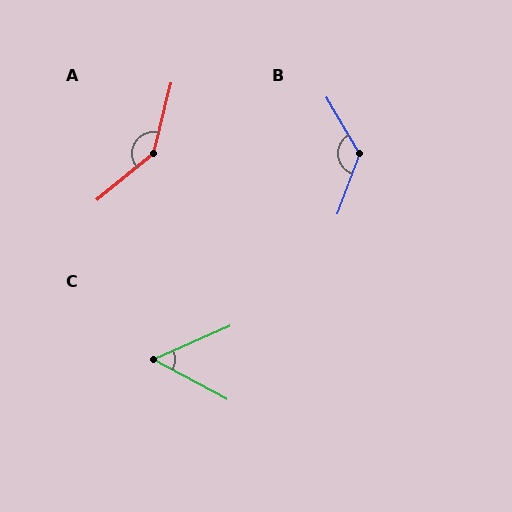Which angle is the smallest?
C, at approximately 52 degrees.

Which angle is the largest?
A, at approximately 143 degrees.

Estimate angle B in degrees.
Approximately 129 degrees.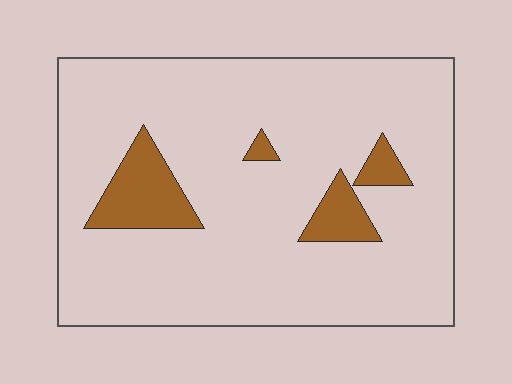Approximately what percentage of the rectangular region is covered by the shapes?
Approximately 10%.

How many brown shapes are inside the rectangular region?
4.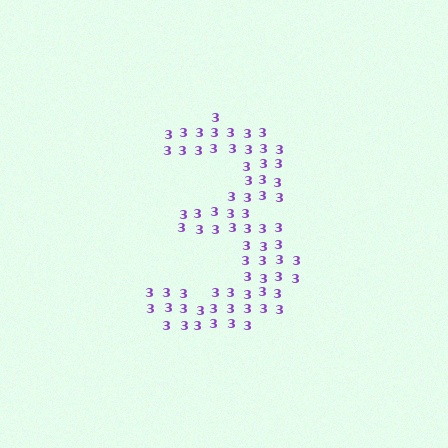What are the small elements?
The small elements are digit 3's.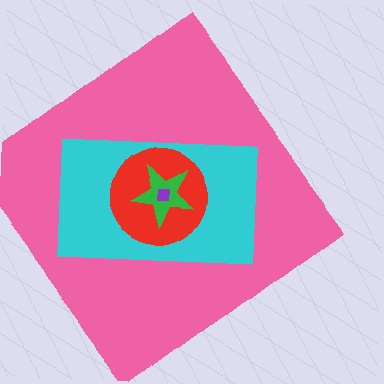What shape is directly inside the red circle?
The green star.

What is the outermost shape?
The pink diamond.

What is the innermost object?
The purple square.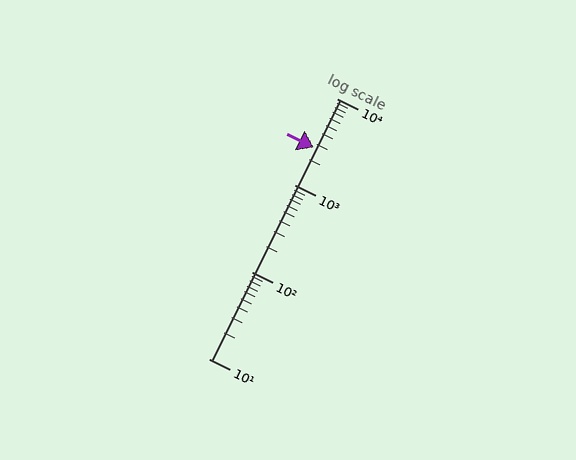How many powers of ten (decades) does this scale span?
The scale spans 3 decades, from 10 to 10000.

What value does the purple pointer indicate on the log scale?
The pointer indicates approximately 2700.